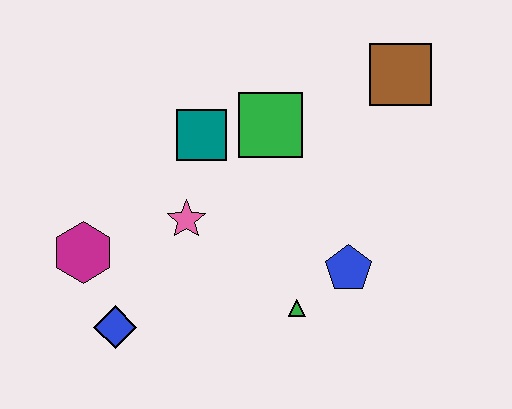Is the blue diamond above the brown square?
No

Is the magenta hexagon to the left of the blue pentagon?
Yes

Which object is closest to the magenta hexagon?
The blue diamond is closest to the magenta hexagon.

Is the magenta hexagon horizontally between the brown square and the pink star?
No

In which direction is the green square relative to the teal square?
The green square is to the right of the teal square.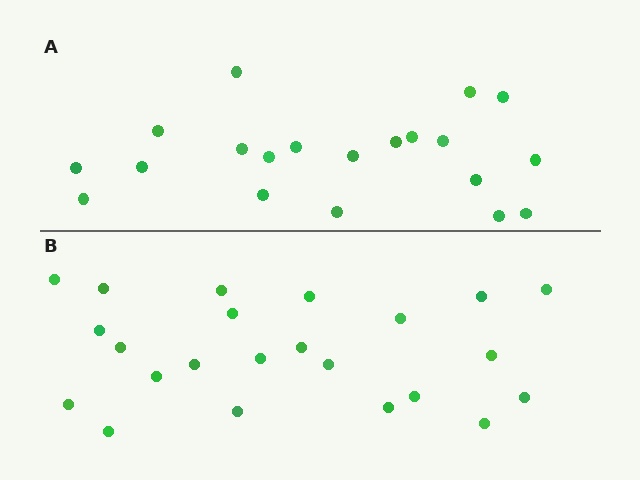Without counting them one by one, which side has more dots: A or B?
Region B (the bottom region) has more dots.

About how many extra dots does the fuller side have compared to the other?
Region B has just a few more — roughly 2 or 3 more dots than region A.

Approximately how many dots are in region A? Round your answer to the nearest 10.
About 20 dots.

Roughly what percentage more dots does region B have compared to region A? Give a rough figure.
About 15% more.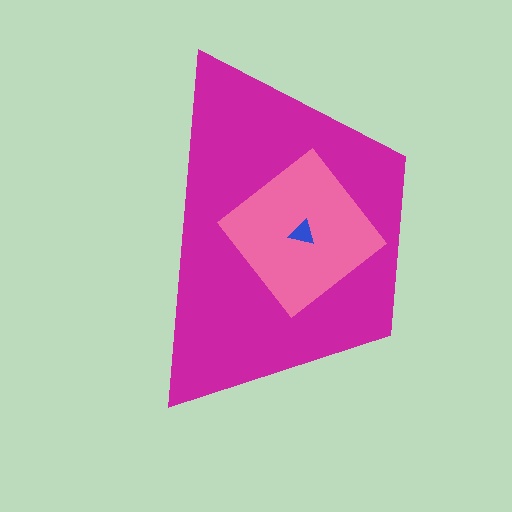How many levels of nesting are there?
3.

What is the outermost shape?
The magenta trapezoid.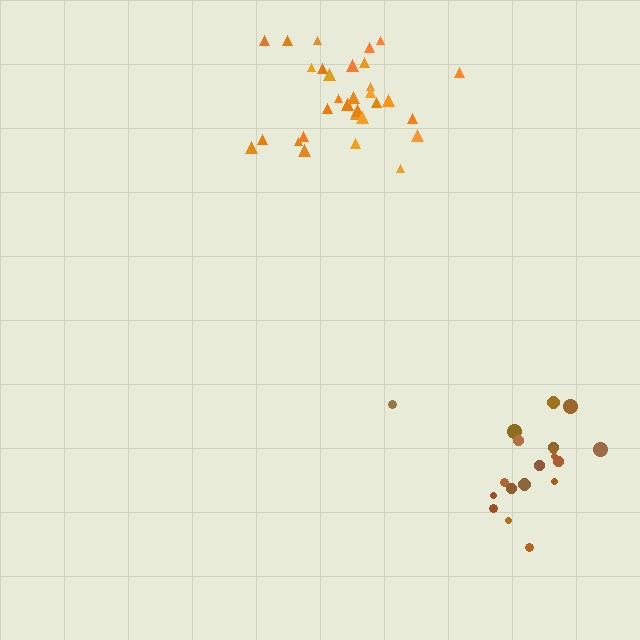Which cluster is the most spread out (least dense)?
Brown.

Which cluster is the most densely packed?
Orange.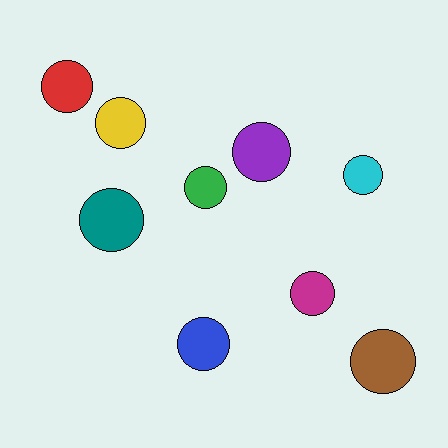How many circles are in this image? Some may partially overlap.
There are 9 circles.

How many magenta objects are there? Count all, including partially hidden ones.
There is 1 magenta object.